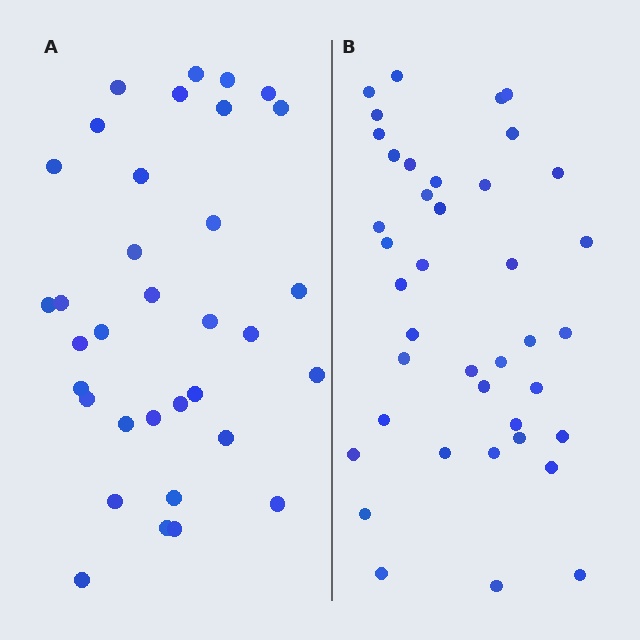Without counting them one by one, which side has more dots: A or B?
Region B (the right region) has more dots.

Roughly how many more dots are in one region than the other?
Region B has about 6 more dots than region A.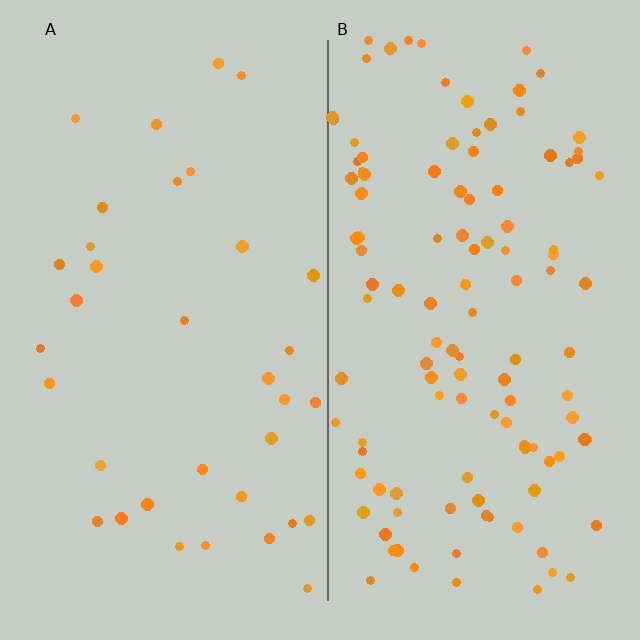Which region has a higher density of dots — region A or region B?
B (the right).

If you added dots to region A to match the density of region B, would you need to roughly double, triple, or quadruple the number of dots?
Approximately triple.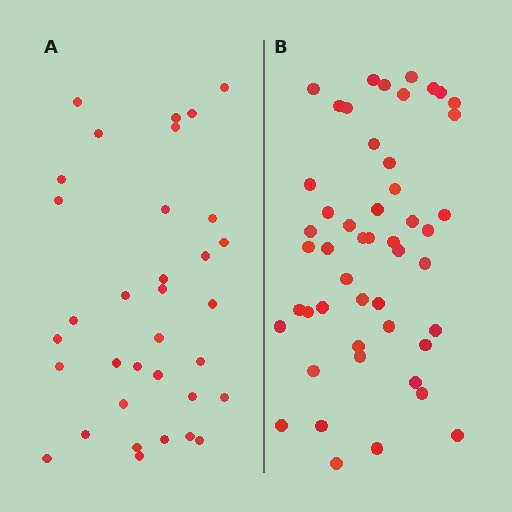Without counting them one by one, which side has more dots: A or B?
Region B (the right region) has more dots.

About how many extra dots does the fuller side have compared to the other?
Region B has approximately 15 more dots than region A.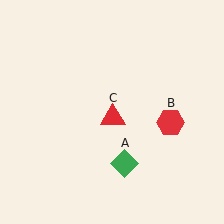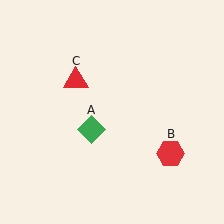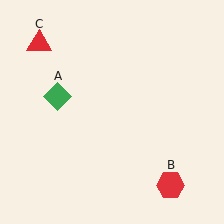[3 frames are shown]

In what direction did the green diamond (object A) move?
The green diamond (object A) moved up and to the left.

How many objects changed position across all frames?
3 objects changed position: green diamond (object A), red hexagon (object B), red triangle (object C).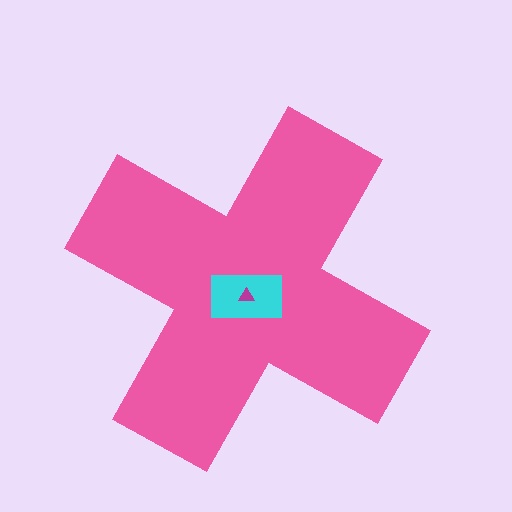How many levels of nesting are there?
3.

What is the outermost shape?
The pink cross.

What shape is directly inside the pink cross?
The cyan rectangle.